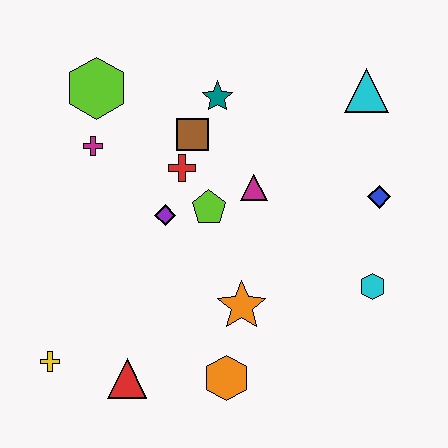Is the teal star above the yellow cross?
Yes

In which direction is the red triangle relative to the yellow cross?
The red triangle is to the right of the yellow cross.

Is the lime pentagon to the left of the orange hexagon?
Yes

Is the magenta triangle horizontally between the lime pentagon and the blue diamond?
Yes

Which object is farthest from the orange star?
The lime hexagon is farthest from the orange star.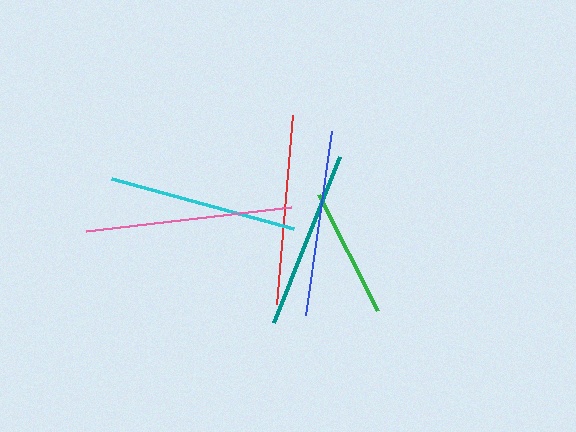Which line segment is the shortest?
The green line is the shortest at approximately 130 pixels.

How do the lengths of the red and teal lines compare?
The red and teal lines are approximately the same length.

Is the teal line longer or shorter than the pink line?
The pink line is longer than the teal line.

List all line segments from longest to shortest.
From longest to shortest: pink, red, cyan, blue, teal, green.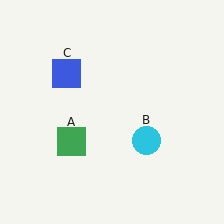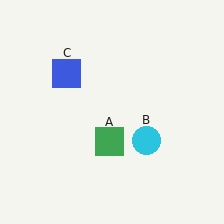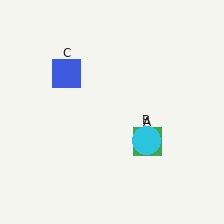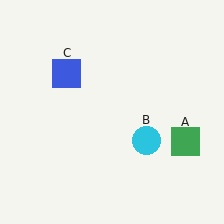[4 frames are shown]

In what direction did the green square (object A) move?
The green square (object A) moved right.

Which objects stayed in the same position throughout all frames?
Cyan circle (object B) and blue square (object C) remained stationary.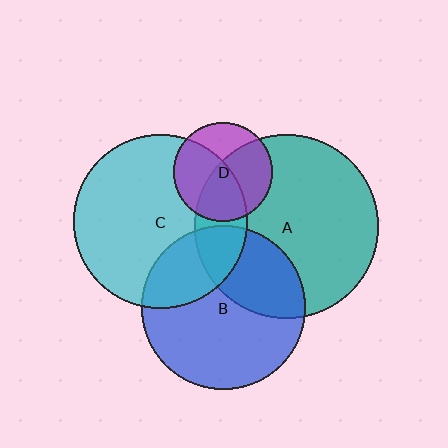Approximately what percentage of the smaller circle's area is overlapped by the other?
Approximately 55%.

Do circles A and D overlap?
Yes.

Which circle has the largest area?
Circle A (teal).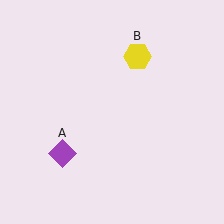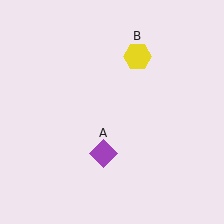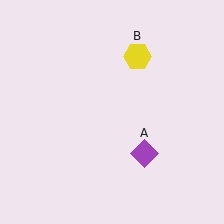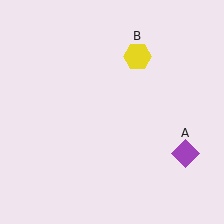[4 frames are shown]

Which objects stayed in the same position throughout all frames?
Yellow hexagon (object B) remained stationary.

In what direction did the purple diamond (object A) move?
The purple diamond (object A) moved right.